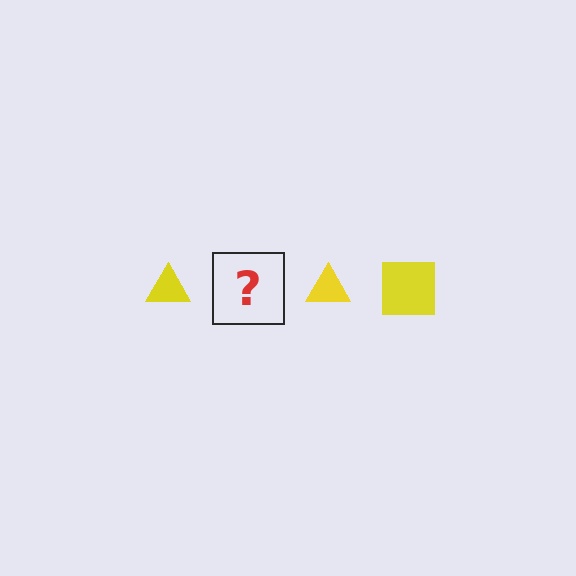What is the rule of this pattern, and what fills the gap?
The rule is that the pattern cycles through triangle, square shapes in yellow. The gap should be filled with a yellow square.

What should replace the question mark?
The question mark should be replaced with a yellow square.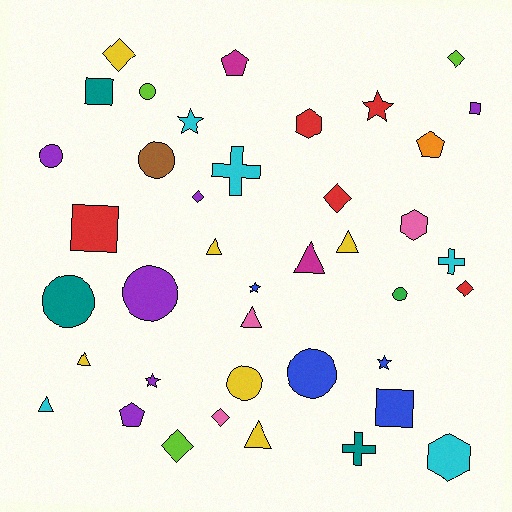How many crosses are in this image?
There are 3 crosses.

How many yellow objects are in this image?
There are 6 yellow objects.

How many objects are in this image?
There are 40 objects.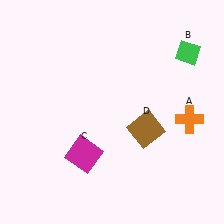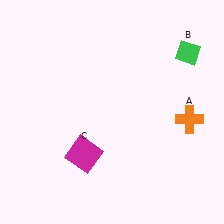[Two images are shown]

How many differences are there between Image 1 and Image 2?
There is 1 difference between the two images.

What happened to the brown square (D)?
The brown square (D) was removed in Image 2. It was in the bottom-right area of Image 1.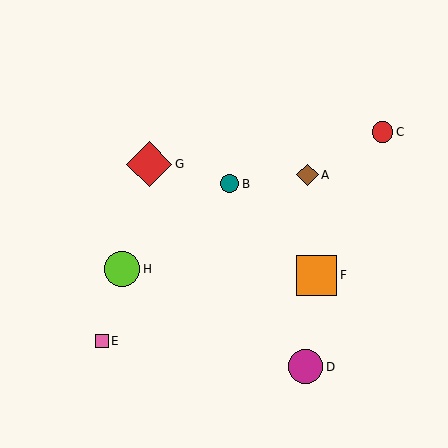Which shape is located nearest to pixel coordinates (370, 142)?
The red circle (labeled C) at (383, 132) is nearest to that location.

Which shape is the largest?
The red diamond (labeled G) is the largest.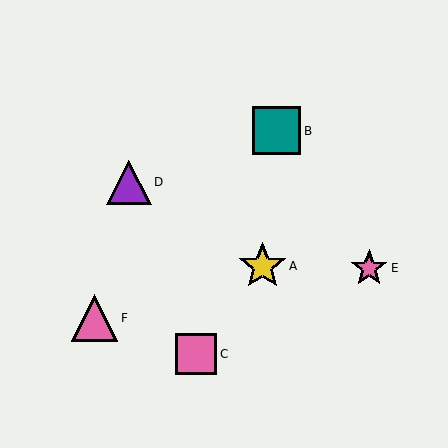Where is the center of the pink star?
The center of the pink star is at (369, 268).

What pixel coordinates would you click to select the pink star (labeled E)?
Click at (369, 268) to select the pink star E.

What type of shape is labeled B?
Shape B is a teal square.